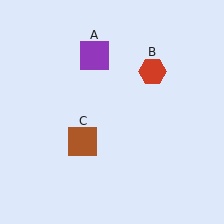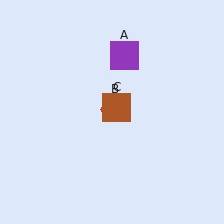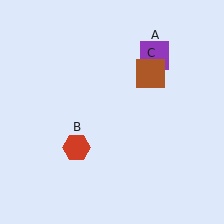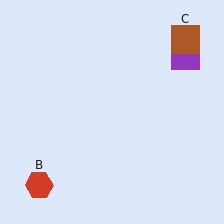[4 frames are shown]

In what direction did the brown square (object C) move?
The brown square (object C) moved up and to the right.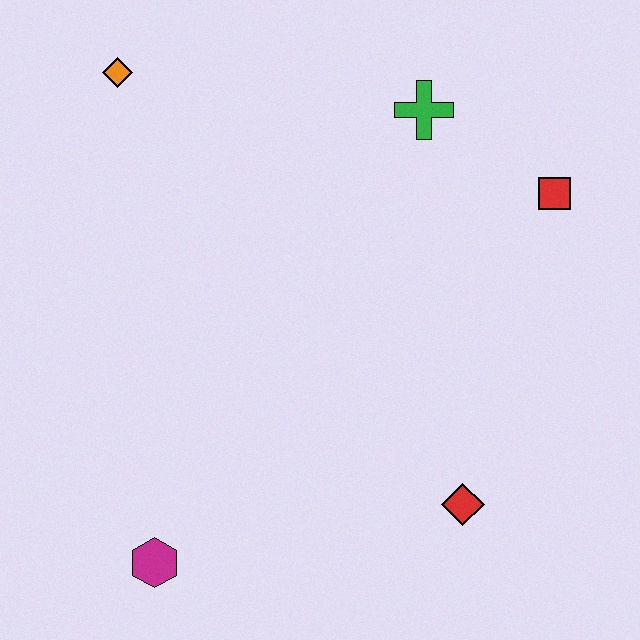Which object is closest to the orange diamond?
The green cross is closest to the orange diamond.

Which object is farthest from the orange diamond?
The red diamond is farthest from the orange diamond.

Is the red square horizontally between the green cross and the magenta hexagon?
No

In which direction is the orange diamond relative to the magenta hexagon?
The orange diamond is above the magenta hexagon.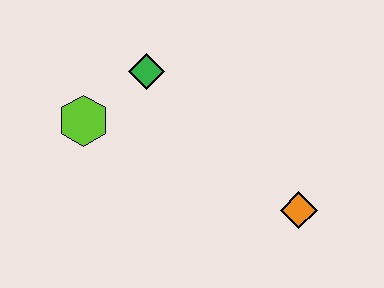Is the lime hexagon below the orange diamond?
No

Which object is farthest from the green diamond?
The orange diamond is farthest from the green diamond.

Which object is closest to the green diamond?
The lime hexagon is closest to the green diamond.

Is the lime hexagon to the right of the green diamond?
No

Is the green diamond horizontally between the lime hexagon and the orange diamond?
Yes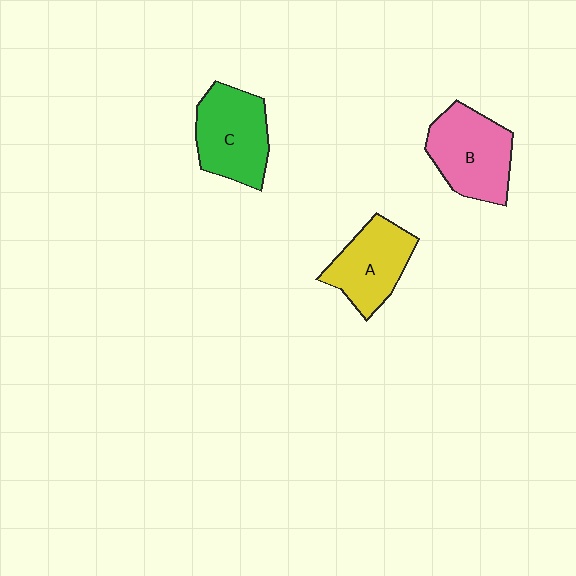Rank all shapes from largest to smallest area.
From largest to smallest: B (pink), C (green), A (yellow).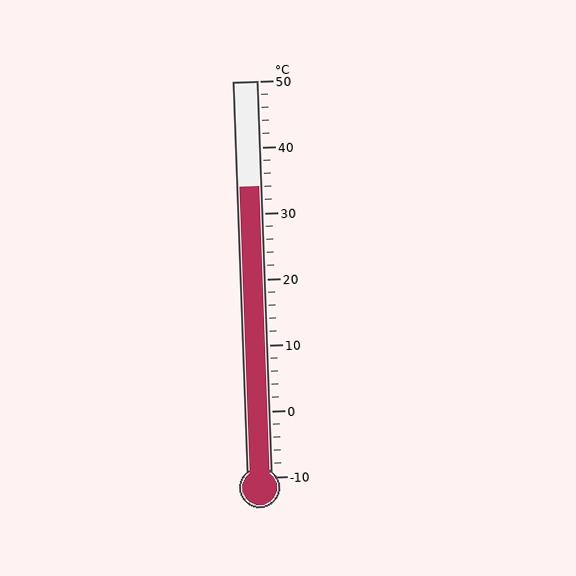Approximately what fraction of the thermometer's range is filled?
The thermometer is filled to approximately 75% of its range.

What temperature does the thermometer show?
The thermometer shows approximately 34°C.